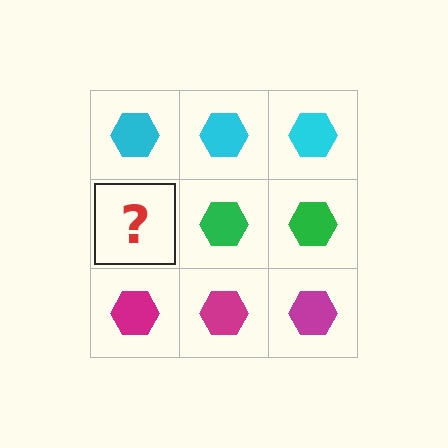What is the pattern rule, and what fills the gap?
The rule is that each row has a consistent color. The gap should be filled with a green hexagon.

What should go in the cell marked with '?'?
The missing cell should contain a green hexagon.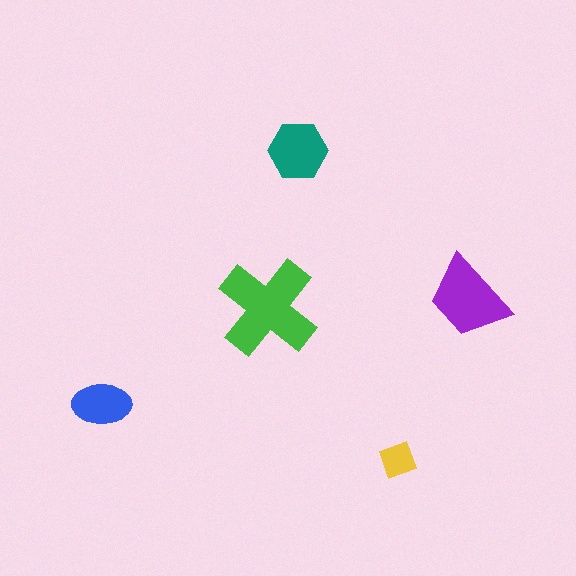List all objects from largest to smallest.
The green cross, the purple trapezoid, the teal hexagon, the blue ellipse, the yellow square.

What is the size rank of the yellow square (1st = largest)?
5th.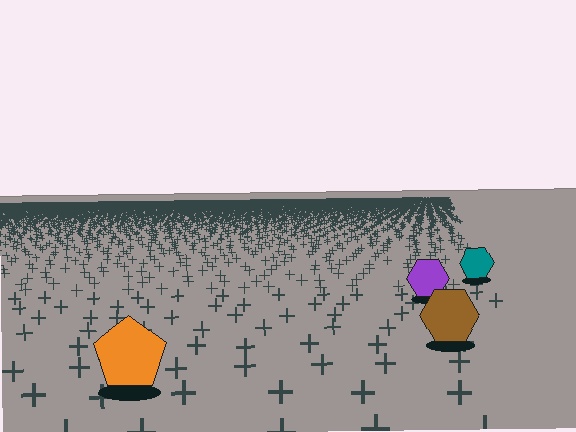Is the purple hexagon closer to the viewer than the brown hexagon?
No. The brown hexagon is closer — you can tell from the texture gradient: the ground texture is coarser near it.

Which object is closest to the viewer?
The orange pentagon is closest. The texture marks near it are larger and more spread out.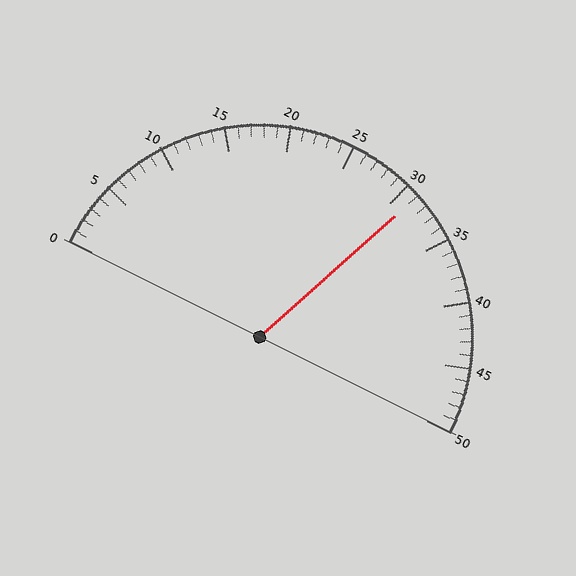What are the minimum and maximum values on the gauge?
The gauge ranges from 0 to 50.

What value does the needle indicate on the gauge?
The needle indicates approximately 31.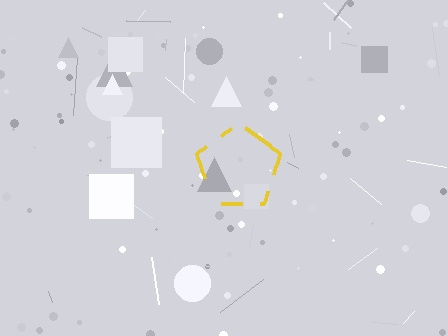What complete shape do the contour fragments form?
The contour fragments form a pentagon.